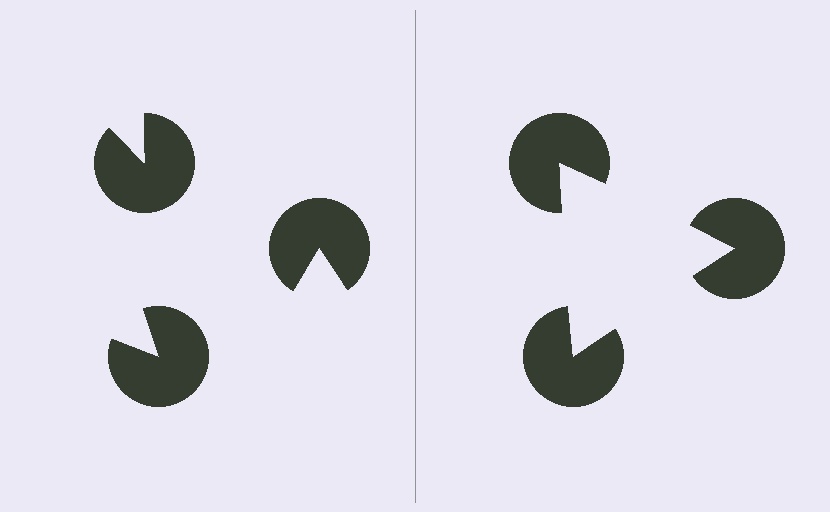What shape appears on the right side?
An illusory triangle.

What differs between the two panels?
The pac-man discs are positioned identically on both sides; only the wedge orientations differ. On the right they align to a triangle; on the left they are misaligned.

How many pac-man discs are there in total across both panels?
6 — 3 on each side.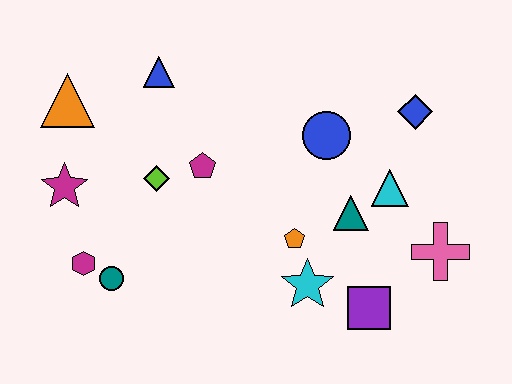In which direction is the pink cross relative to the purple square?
The pink cross is to the right of the purple square.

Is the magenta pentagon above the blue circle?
No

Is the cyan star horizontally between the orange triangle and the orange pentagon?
No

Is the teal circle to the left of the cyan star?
Yes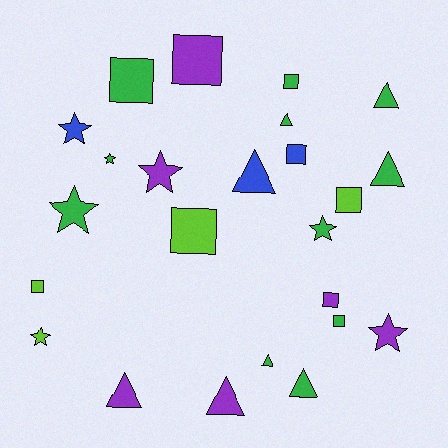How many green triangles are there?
There are 5 green triangles.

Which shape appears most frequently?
Square, with 9 objects.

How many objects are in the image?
There are 24 objects.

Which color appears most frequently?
Green, with 11 objects.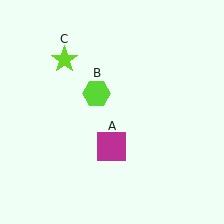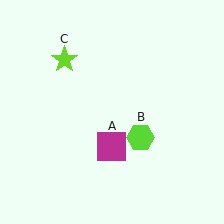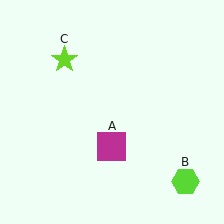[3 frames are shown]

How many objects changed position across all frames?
1 object changed position: lime hexagon (object B).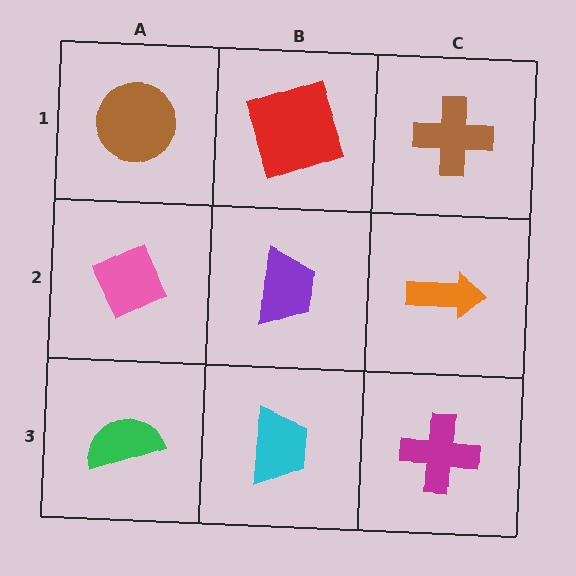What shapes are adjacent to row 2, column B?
A red square (row 1, column B), a cyan trapezoid (row 3, column B), a pink diamond (row 2, column A), an orange arrow (row 2, column C).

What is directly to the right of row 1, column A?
A red square.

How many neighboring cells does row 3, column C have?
2.